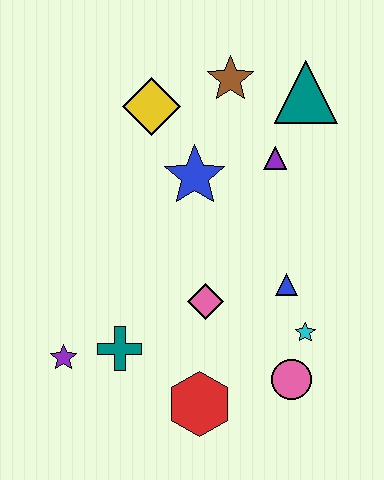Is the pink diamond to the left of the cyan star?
Yes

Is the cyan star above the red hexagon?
Yes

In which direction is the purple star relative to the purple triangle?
The purple star is to the left of the purple triangle.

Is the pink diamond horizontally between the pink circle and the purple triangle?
No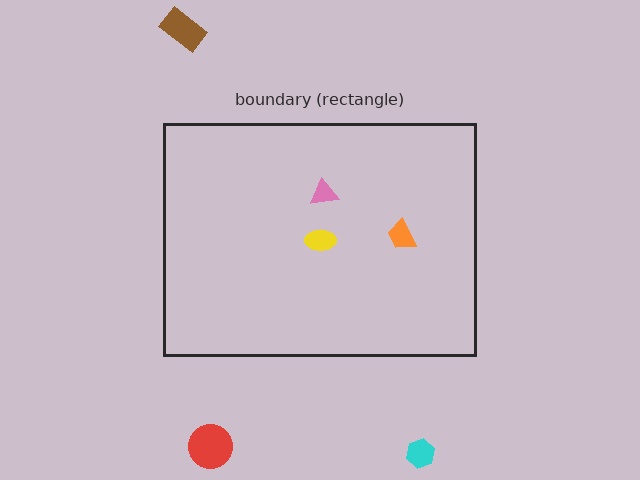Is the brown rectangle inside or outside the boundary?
Outside.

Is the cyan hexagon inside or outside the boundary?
Outside.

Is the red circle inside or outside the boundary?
Outside.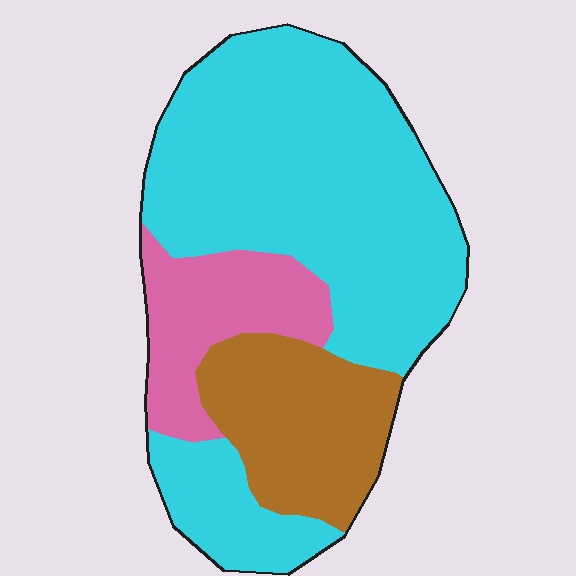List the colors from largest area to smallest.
From largest to smallest: cyan, brown, pink.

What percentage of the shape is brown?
Brown takes up about one fifth (1/5) of the shape.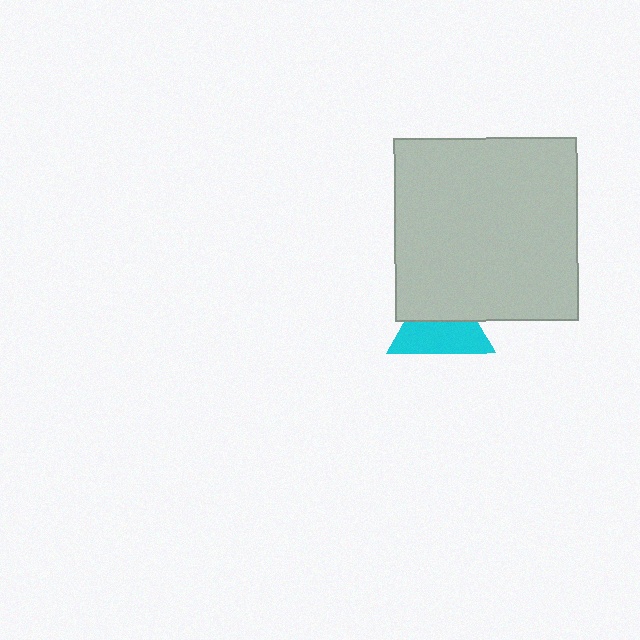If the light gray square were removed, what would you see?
You would see the complete cyan triangle.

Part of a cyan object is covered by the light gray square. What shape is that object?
It is a triangle.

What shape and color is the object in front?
The object in front is a light gray square.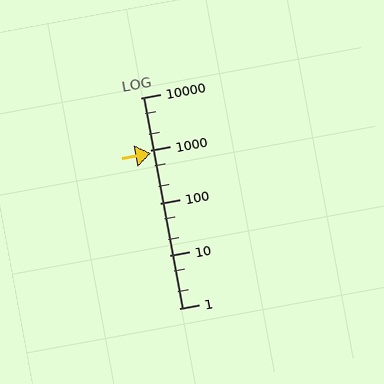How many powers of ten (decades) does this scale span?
The scale spans 4 decades, from 1 to 10000.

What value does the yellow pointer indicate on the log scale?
The pointer indicates approximately 890.